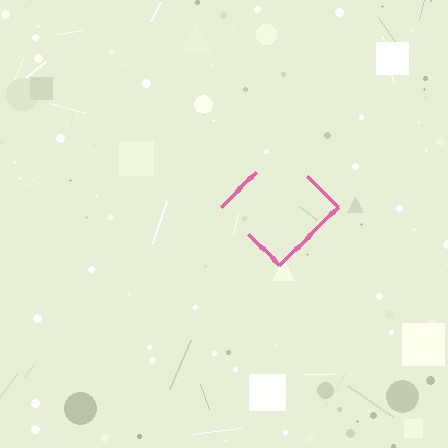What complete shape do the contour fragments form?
The contour fragments form a diamond.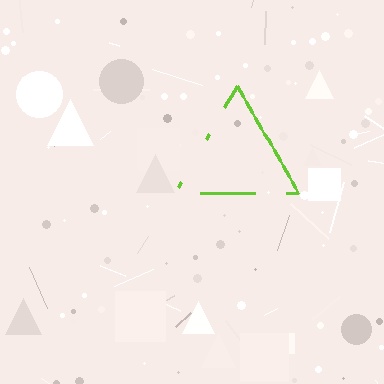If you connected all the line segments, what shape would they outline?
They would outline a triangle.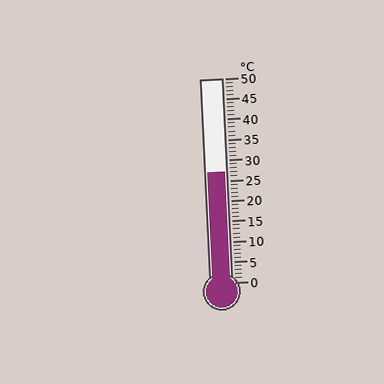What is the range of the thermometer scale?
The thermometer scale ranges from 0°C to 50°C.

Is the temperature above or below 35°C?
The temperature is below 35°C.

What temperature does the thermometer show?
The thermometer shows approximately 27°C.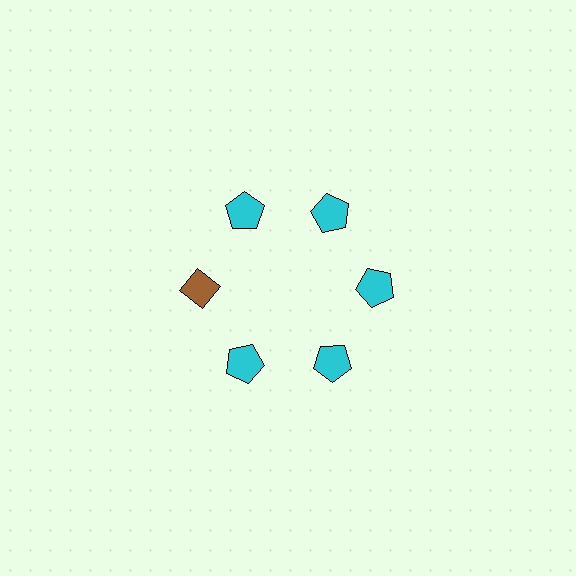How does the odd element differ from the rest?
It differs in both color (brown instead of cyan) and shape (diamond instead of pentagon).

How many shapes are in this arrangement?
There are 6 shapes arranged in a ring pattern.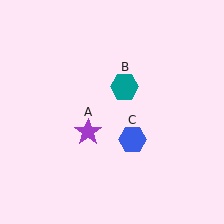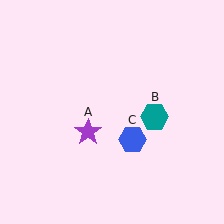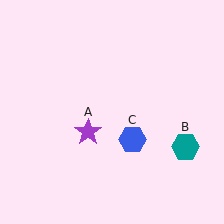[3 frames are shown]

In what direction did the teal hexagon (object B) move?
The teal hexagon (object B) moved down and to the right.